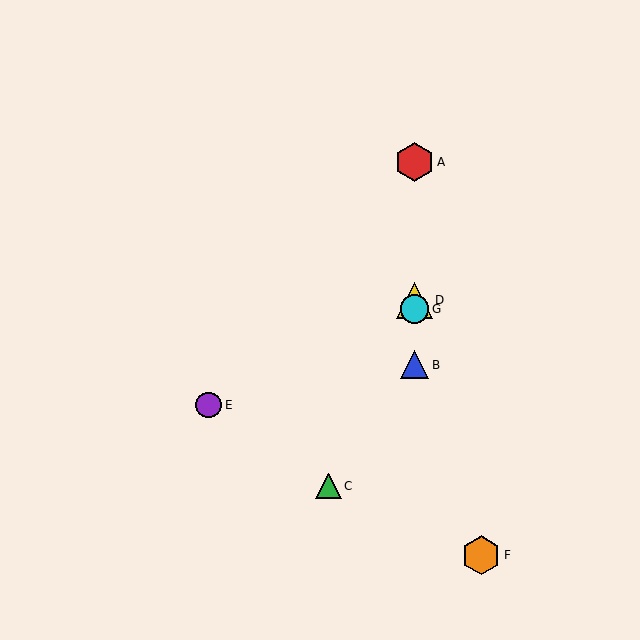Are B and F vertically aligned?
No, B is at x≈414 and F is at x≈481.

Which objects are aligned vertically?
Objects A, B, D, G are aligned vertically.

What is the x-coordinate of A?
Object A is at x≈414.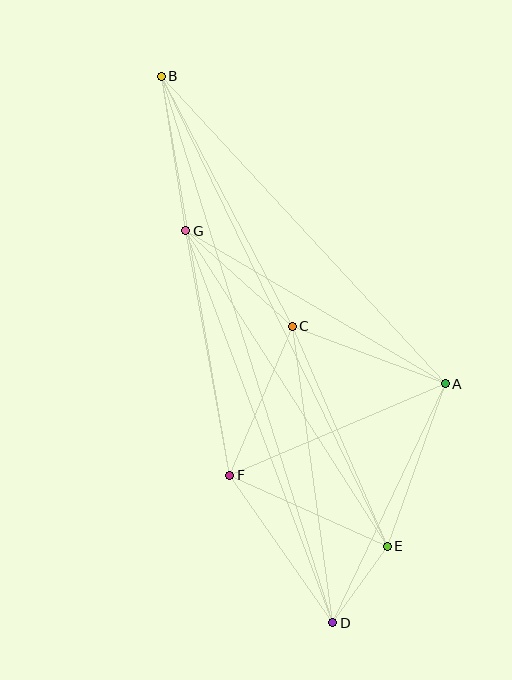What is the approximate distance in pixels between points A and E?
The distance between A and E is approximately 172 pixels.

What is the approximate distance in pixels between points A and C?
The distance between A and C is approximately 164 pixels.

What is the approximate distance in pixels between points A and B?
The distance between A and B is approximately 419 pixels.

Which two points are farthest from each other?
Points B and D are farthest from each other.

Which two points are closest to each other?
Points D and E are closest to each other.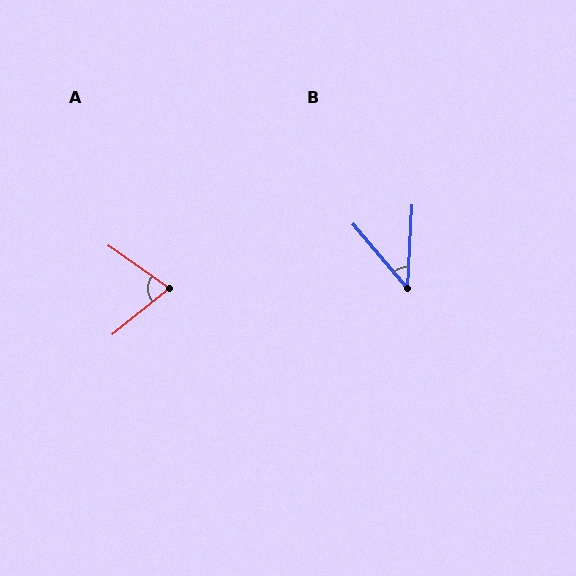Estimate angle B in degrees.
Approximately 44 degrees.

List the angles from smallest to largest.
B (44°), A (74°).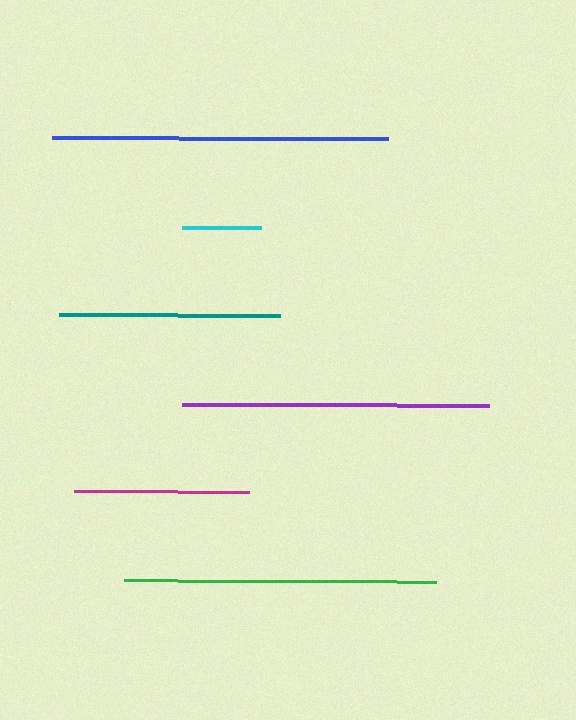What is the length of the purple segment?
The purple segment is approximately 307 pixels long.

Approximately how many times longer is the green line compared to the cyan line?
The green line is approximately 3.9 times the length of the cyan line.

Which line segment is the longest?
The blue line is the longest at approximately 336 pixels.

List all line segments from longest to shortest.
From longest to shortest: blue, green, purple, teal, magenta, cyan.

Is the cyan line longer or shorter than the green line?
The green line is longer than the cyan line.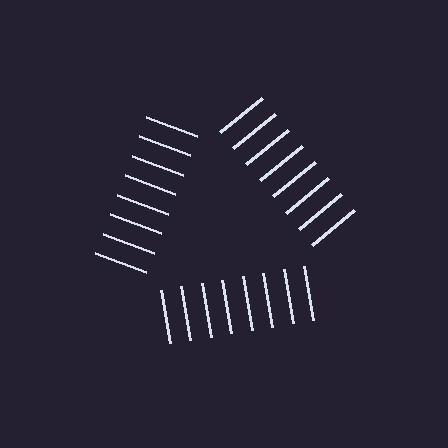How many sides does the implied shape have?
3 sides — the line-ends trace a triangle.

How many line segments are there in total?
24 — 8 along each of the 3 edges.